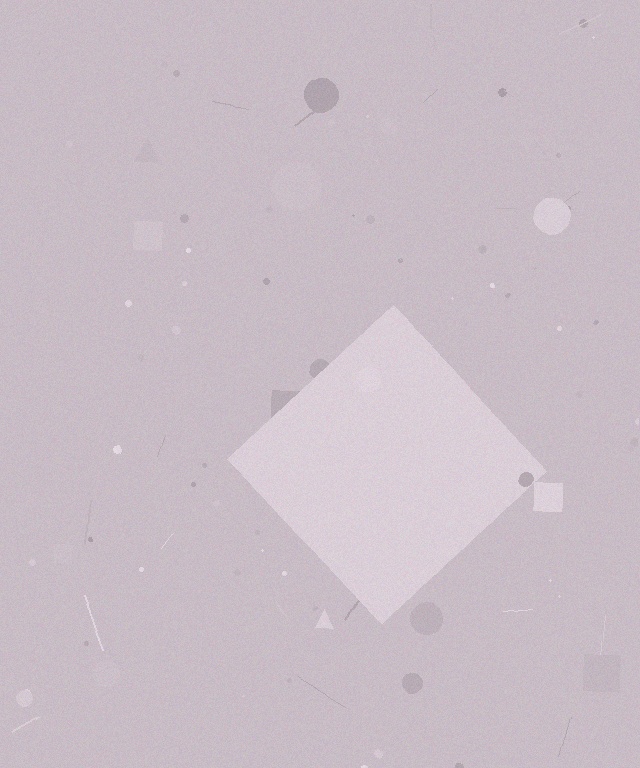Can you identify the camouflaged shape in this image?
The camouflaged shape is a diamond.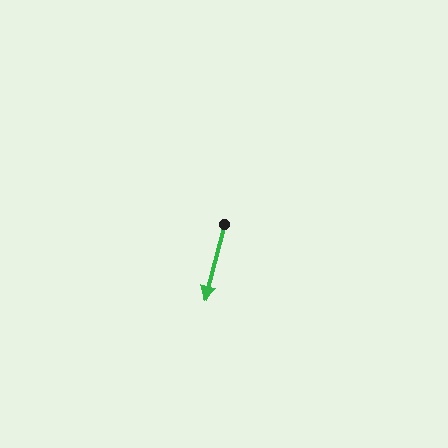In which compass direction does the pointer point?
South.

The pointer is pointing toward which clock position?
Roughly 6 o'clock.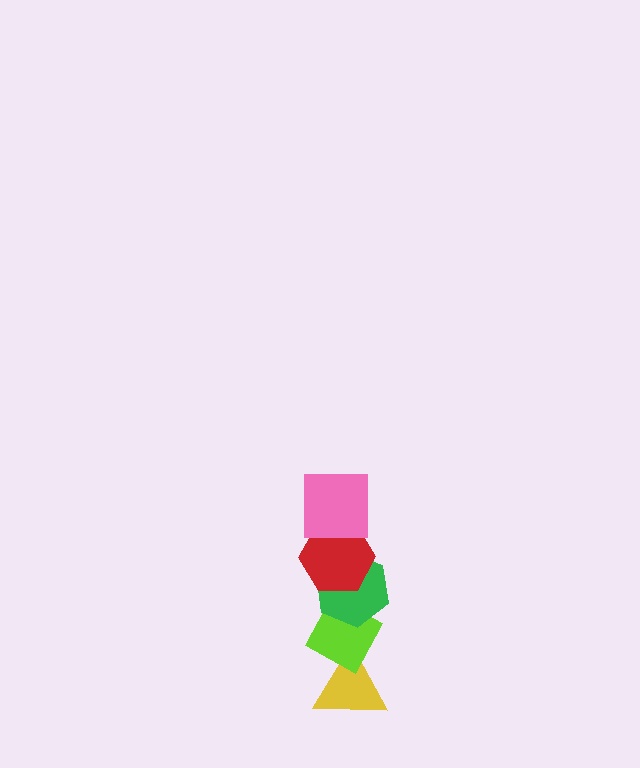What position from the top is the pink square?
The pink square is 1st from the top.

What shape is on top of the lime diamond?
The green hexagon is on top of the lime diamond.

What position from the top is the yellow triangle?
The yellow triangle is 5th from the top.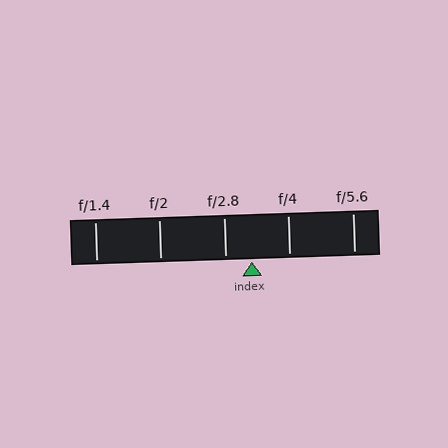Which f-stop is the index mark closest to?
The index mark is closest to f/2.8.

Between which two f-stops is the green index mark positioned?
The index mark is between f/2.8 and f/4.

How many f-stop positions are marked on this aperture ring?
There are 5 f-stop positions marked.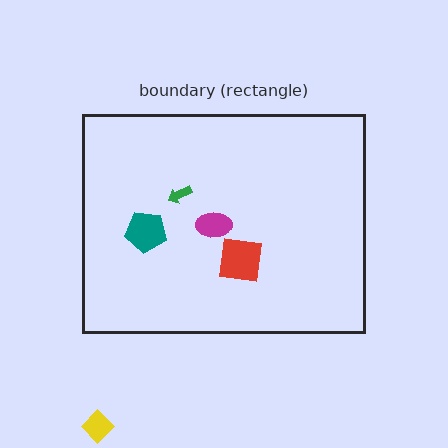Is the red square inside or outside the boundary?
Inside.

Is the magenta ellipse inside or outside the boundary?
Inside.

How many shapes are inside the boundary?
5 inside, 1 outside.